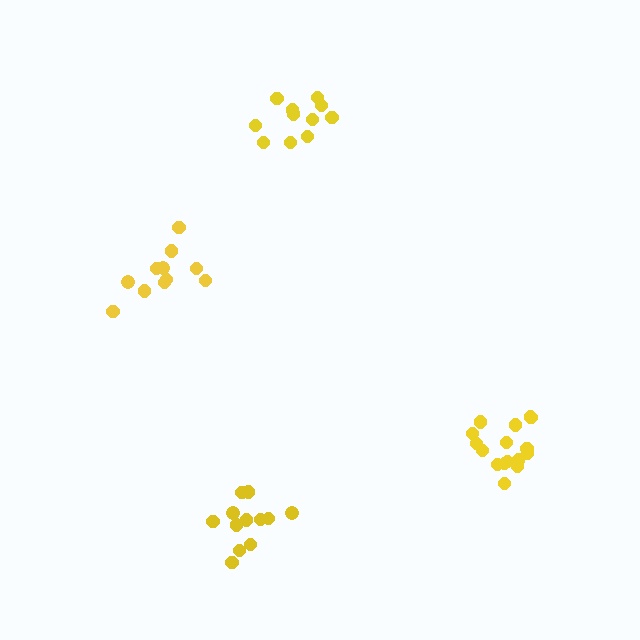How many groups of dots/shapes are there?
There are 4 groups.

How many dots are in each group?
Group 1: 16 dots, Group 2: 12 dots, Group 3: 11 dots, Group 4: 11 dots (50 total).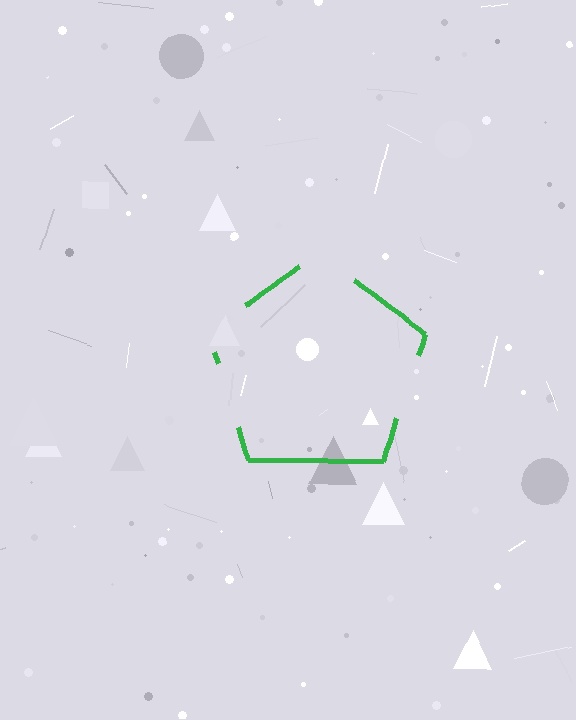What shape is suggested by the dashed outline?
The dashed outline suggests a pentagon.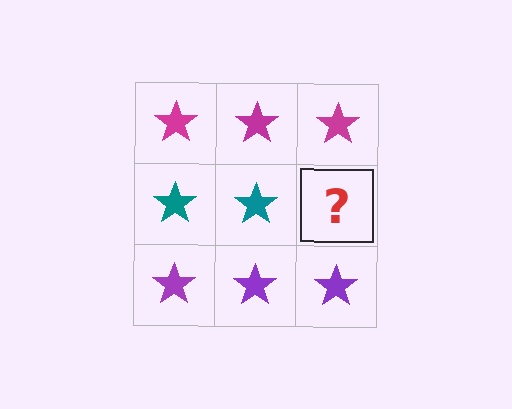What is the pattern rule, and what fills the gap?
The rule is that each row has a consistent color. The gap should be filled with a teal star.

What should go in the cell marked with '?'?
The missing cell should contain a teal star.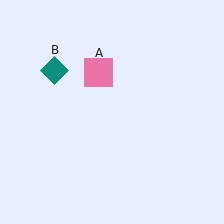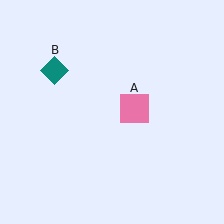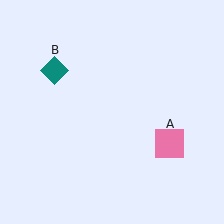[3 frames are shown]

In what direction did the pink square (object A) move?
The pink square (object A) moved down and to the right.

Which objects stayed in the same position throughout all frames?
Teal diamond (object B) remained stationary.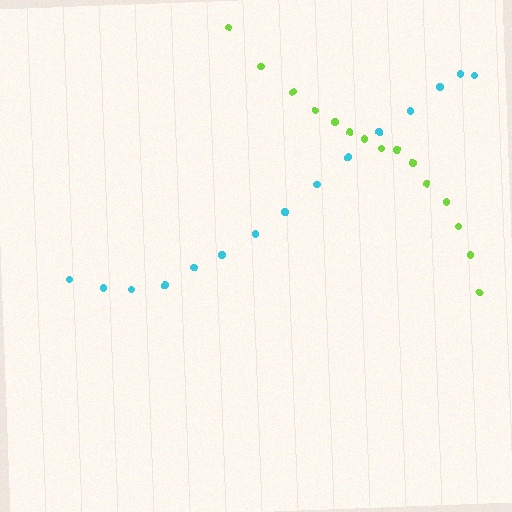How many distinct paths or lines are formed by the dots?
There are 2 distinct paths.